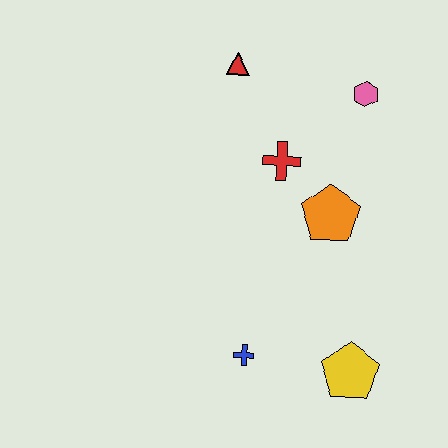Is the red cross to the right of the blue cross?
Yes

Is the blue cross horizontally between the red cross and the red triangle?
Yes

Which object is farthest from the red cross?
The yellow pentagon is farthest from the red cross.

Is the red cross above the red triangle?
No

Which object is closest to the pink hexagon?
The red cross is closest to the pink hexagon.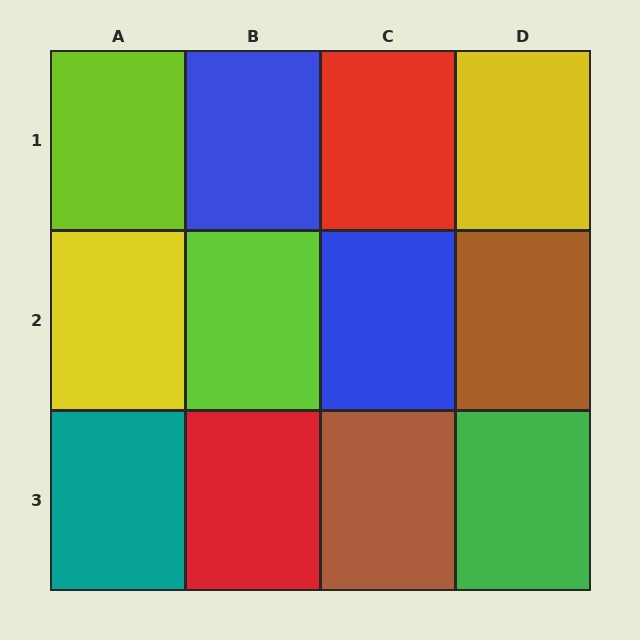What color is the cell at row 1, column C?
Red.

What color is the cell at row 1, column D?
Yellow.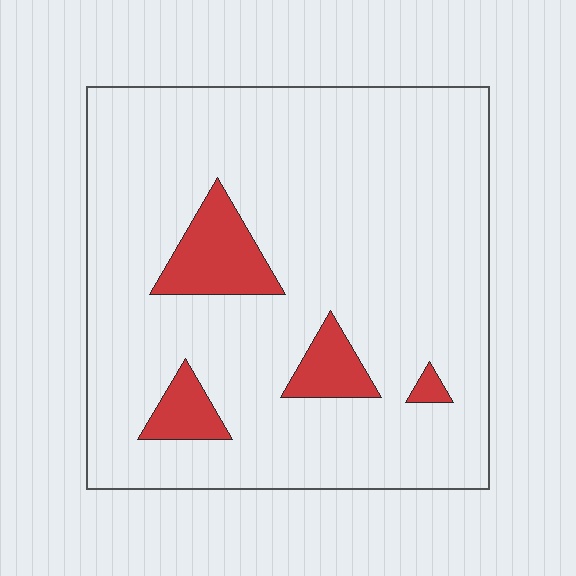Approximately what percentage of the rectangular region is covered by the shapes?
Approximately 10%.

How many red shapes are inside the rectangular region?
4.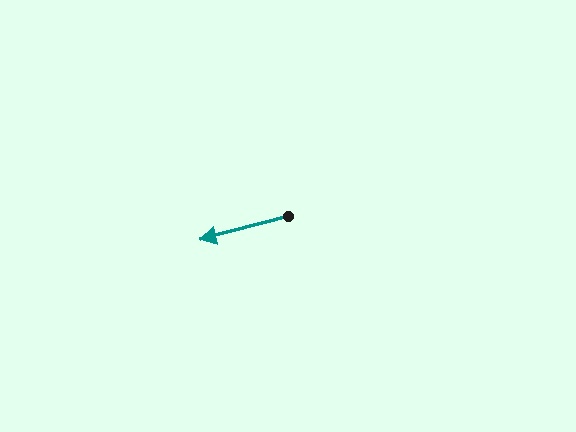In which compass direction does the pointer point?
West.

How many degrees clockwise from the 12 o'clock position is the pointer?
Approximately 255 degrees.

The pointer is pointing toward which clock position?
Roughly 9 o'clock.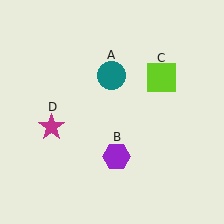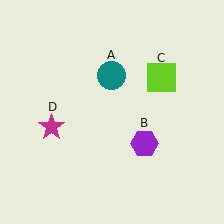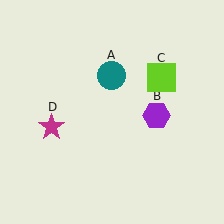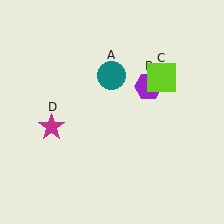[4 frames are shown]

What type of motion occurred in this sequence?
The purple hexagon (object B) rotated counterclockwise around the center of the scene.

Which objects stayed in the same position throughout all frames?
Teal circle (object A) and lime square (object C) and magenta star (object D) remained stationary.